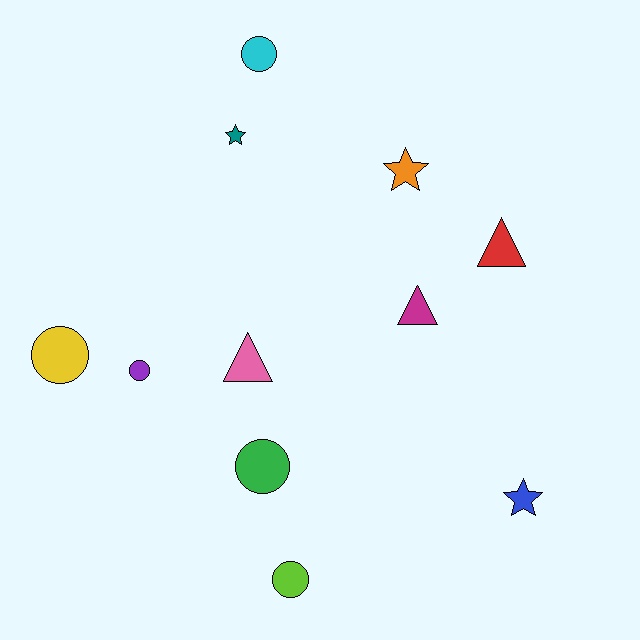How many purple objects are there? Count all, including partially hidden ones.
There is 1 purple object.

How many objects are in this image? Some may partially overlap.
There are 11 objects.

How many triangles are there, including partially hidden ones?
There are 3 triangles.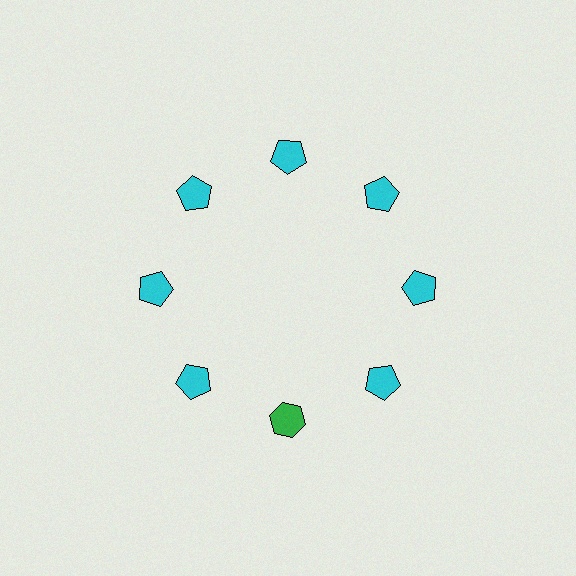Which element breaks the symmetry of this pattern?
The green hexagon at roughly the 6 o'clock position breaks the symmetry. All other shapes are cyan pentagons.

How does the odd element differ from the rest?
It differs in both color (green instead of cyan) and shape (hexagon instead of pentagon).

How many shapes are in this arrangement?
There are 8 shapes arranged in a ring pattern.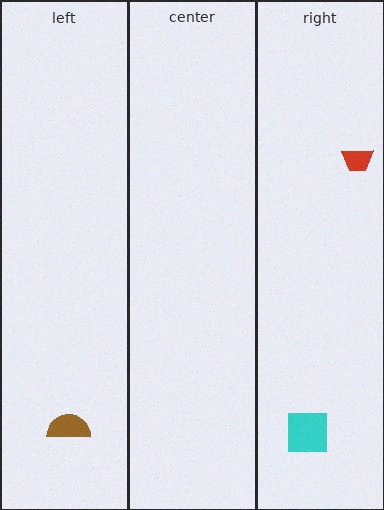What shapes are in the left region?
The brown semicircle.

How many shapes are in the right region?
2.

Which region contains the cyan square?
The right region.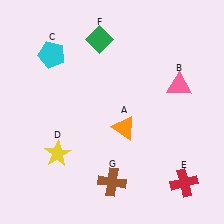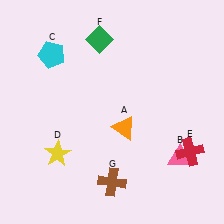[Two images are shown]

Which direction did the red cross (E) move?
The red cross (E) moved up.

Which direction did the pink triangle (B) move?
The pink triangle (B) moved down.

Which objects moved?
The objects that moved are: the pink triangle (B), the red cross (E).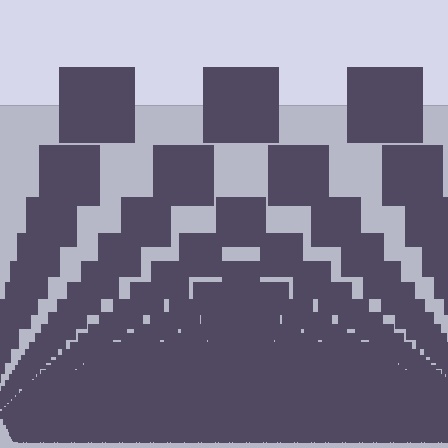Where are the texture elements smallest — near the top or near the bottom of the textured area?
Near the bottom.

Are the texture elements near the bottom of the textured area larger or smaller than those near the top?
Smaller. The gradient is inverted — elements near the bottom are smaller and denser.